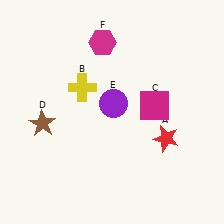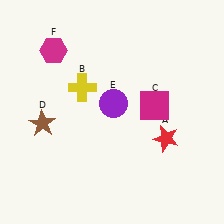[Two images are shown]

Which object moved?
The magenta hexagon (F) moved left.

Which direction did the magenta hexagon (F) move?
The magenta hexagon (F) moved left.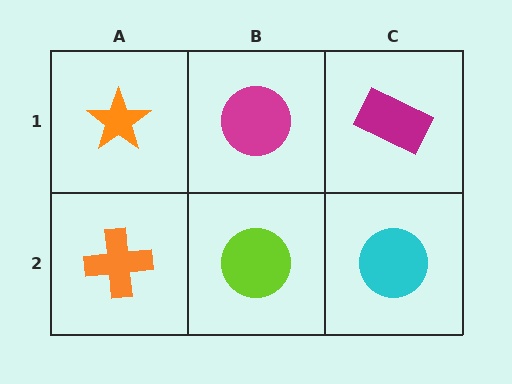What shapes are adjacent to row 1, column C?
A cyan circle (row 2, column C), a magenta circle (row 1, column B).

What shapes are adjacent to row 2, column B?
A magenta circle (row 1, column B), an orange cross (row 2, column A), a cyan circle (row 2, column C).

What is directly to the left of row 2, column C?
A lime circle.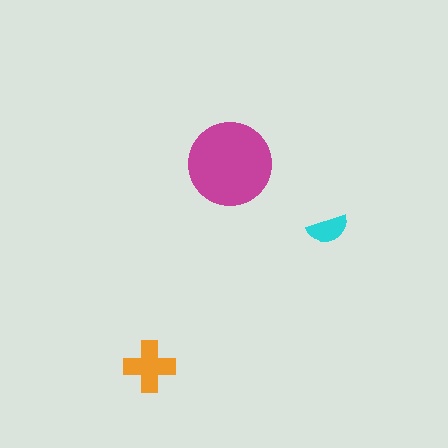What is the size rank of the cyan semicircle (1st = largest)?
3rd.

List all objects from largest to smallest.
The magenta circle, the orange cross, the cyan semicircle.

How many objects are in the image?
There are 3 objects in the image.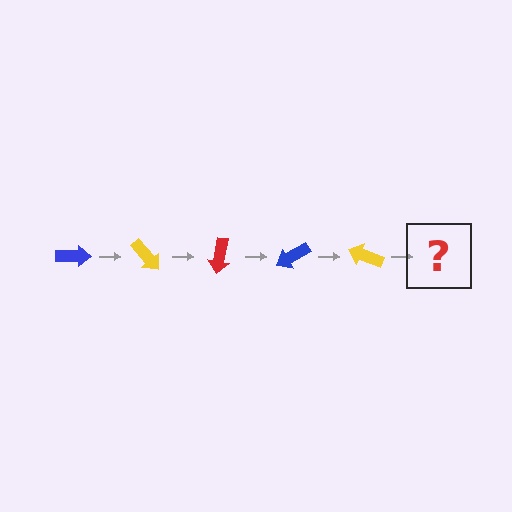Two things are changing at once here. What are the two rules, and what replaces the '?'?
The two rules are that it rotates 50 degrees each step and the color cycles through blue, yellow, and red. The '?' should be a red arrow, rotated 250 degrees from the start.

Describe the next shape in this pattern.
It should be a red arrow, rotated 250 degrees from the start.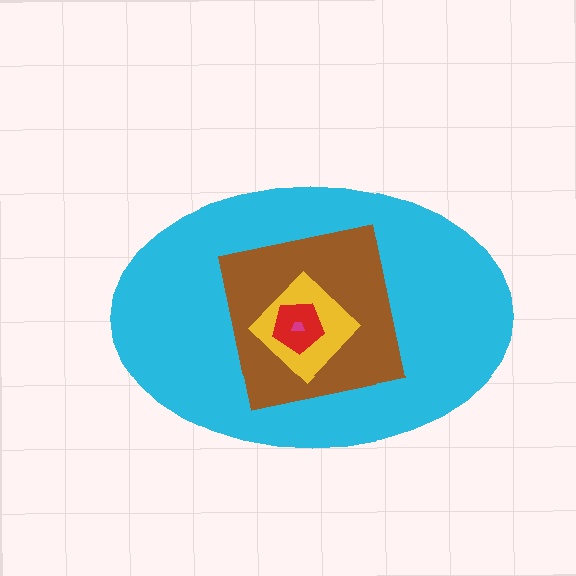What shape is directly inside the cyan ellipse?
The brown square.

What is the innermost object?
The magenta trapezoid.